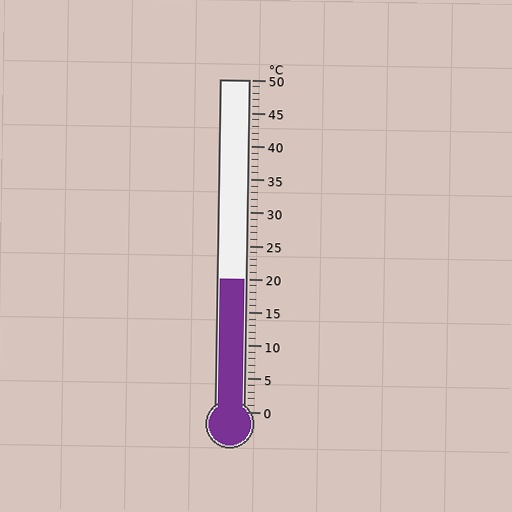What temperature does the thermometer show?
The thermometer shows approximately 20°C.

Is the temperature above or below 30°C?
The temperature is below 30°C.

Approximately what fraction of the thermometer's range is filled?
The thermometer is filled to approximately 40% of its range.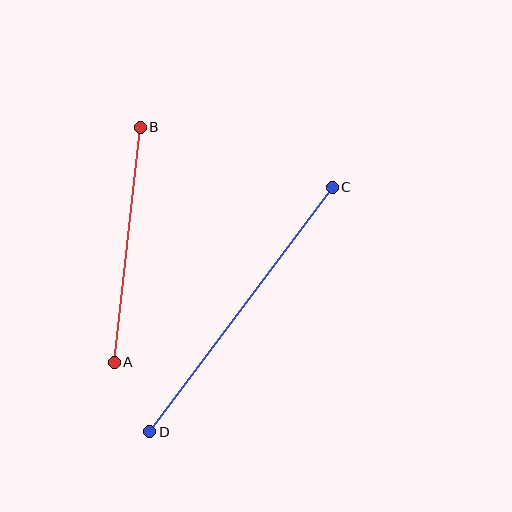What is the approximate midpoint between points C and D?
The midpoint is at approximately (241, 310) pixels.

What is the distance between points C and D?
The distance is approximately 305 pixels.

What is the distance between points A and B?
The distance is approximately 237 pixels.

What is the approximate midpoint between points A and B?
The midpoint is at approximately (127, 245) pixels.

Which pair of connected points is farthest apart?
Points C and D are farthest apart.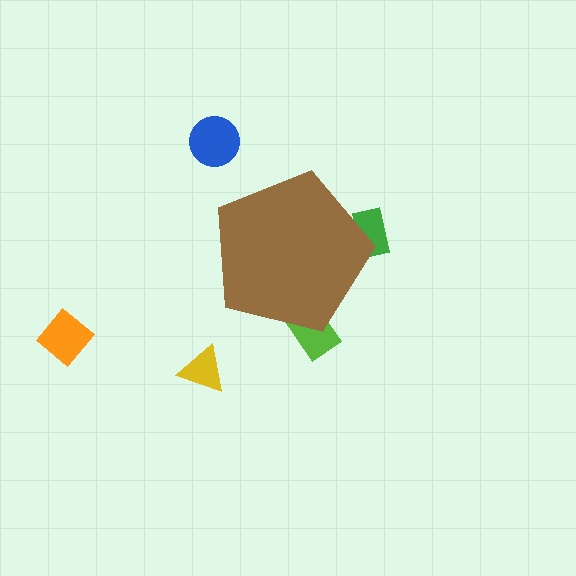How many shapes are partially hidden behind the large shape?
2 shapes are partially hidden.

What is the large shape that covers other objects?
A brown pentagon.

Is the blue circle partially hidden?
No, the blue circle is fully visible.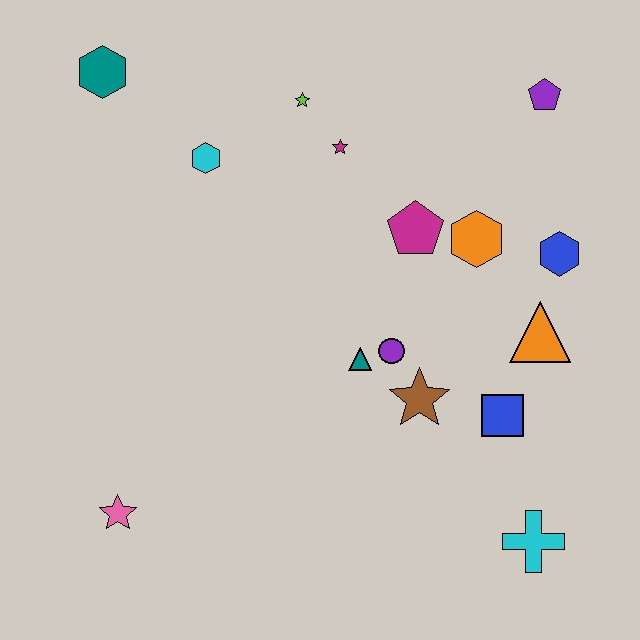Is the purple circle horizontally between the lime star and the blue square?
Yes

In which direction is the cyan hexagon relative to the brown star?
The cyan hexagon is above the brown star.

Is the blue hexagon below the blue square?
No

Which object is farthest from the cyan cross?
The teal hexagon is farthest from the cyan cross.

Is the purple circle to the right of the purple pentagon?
No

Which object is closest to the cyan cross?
The blue square is closest to the cyan cross.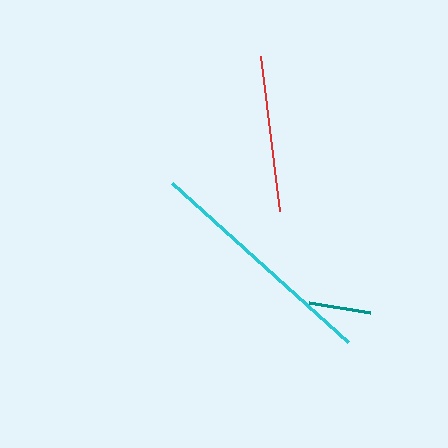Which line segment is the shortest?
The teal line is the shortest at approximately 61 pixels.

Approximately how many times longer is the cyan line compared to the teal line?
The cyan line is approximately 3.9 times the length of the teal line.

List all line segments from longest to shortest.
From longest to shortest: cyan, red, teal.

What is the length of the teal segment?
The teal segment is approximately 61 pixels long.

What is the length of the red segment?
The red segment is approximately 157 pixels long.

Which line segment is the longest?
The cyan line is the longest at approximately 236 pixels.